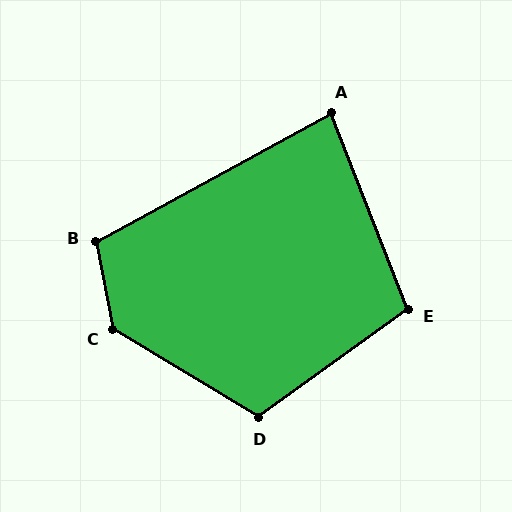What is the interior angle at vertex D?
Approximately 113 degrees (obtuse).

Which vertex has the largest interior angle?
C, at approximately 132 degrees.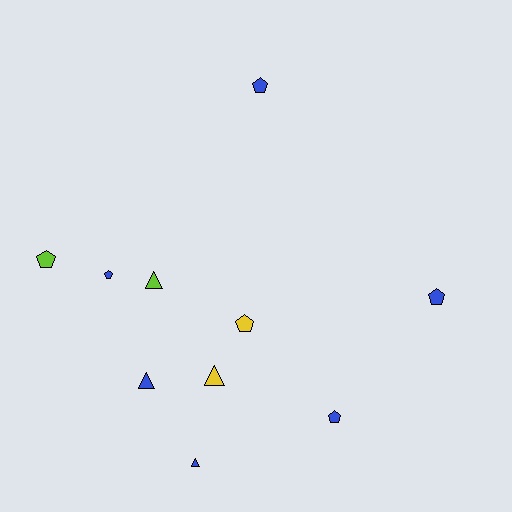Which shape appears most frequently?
Pentagon, with 6 objects.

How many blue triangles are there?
There are 2 blue triangles.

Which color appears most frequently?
Blue, with 6 objects.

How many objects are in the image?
There are 10 objects.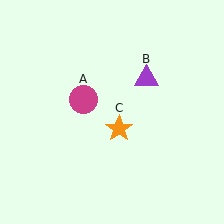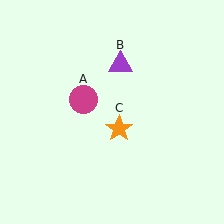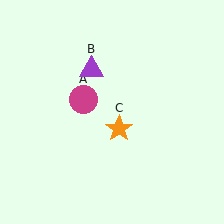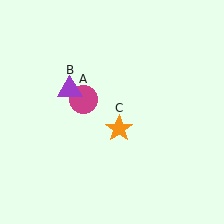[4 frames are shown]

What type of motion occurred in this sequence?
The purple triangle (object B) rotated counterclockwise around the center of the scene.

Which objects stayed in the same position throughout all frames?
Magenta circle (object A) and orange star (object C) remained stationary.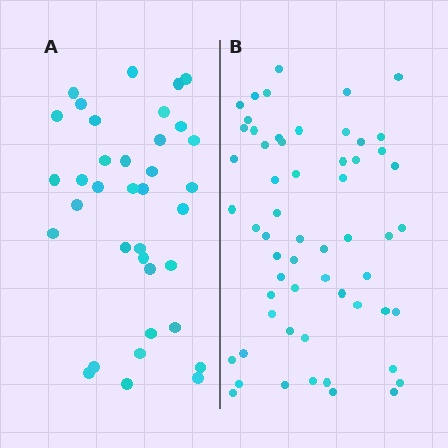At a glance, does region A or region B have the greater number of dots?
Region B (the right region) has more dots.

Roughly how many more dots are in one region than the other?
Region B has approximately 20 more dots than region A.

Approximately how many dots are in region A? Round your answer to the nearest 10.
About 40 dots. (The exact count is 36, which rounds to 40.)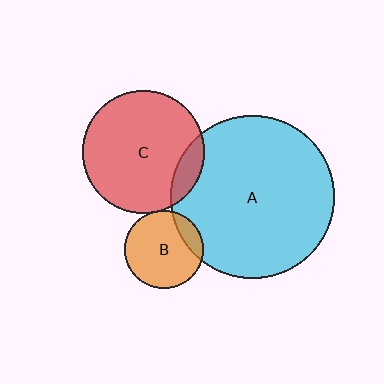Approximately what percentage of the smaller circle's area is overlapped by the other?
Approximately 15%.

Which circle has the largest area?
Circle A (cyan).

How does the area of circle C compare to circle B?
Approximately 2.4 times.